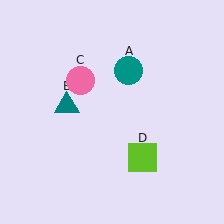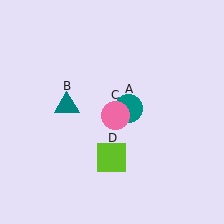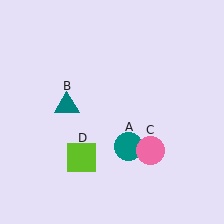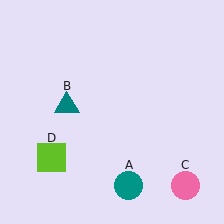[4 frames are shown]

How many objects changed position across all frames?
3 objects changed position: teal circle (object A), pink circle (object C), lime square (object D).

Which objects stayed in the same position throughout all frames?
Teal triangle (object B) remained stationary.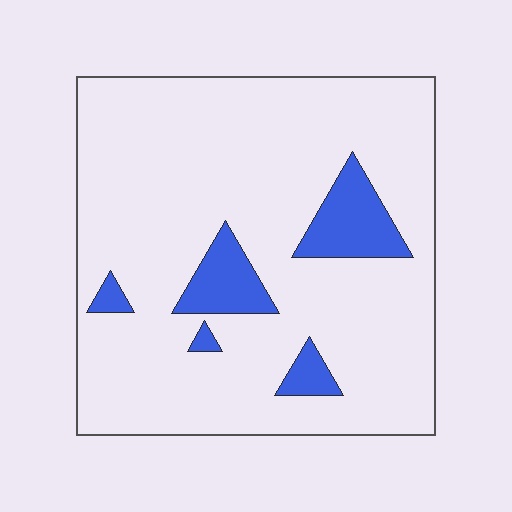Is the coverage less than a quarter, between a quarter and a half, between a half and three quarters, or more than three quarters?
Less than a quarter.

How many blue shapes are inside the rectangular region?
5.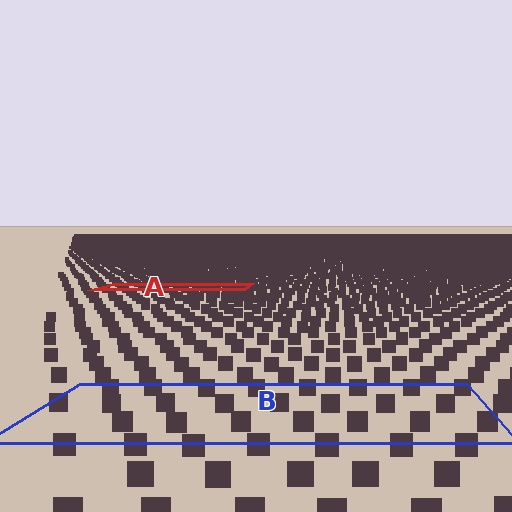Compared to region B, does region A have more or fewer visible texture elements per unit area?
Region A has more texture elements per unit area — they are packed more densely because it is farther away.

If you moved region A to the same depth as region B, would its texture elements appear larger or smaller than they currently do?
They would appear larger. At a closer depth, the same texture elements are projected at a bigger on-screen size.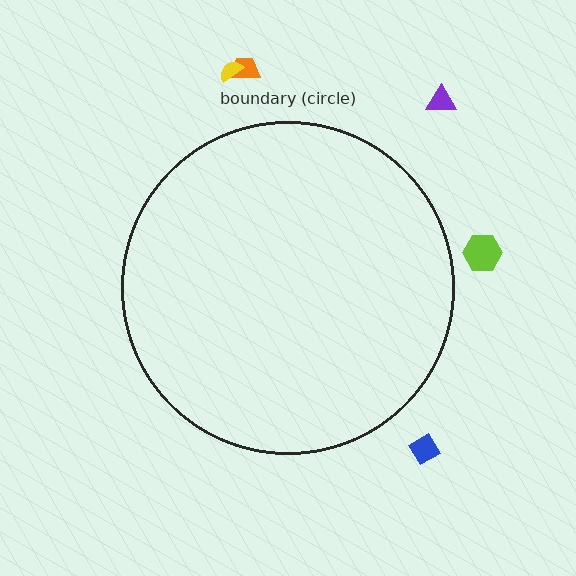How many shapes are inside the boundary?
0 inside, 5 outside.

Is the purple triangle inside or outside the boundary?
Outside.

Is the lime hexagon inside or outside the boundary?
Outside.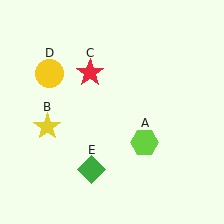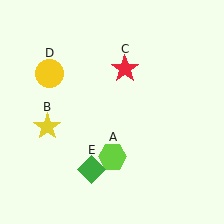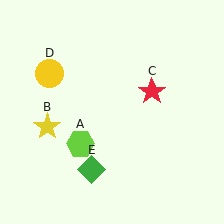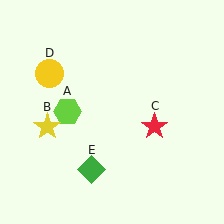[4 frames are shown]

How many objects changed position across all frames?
2 objects changed position: lime hexagon (object A), red star (object C).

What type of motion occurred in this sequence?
The lime hexagon (object A), red star (object C) rotated clockwise around the center of the scene.